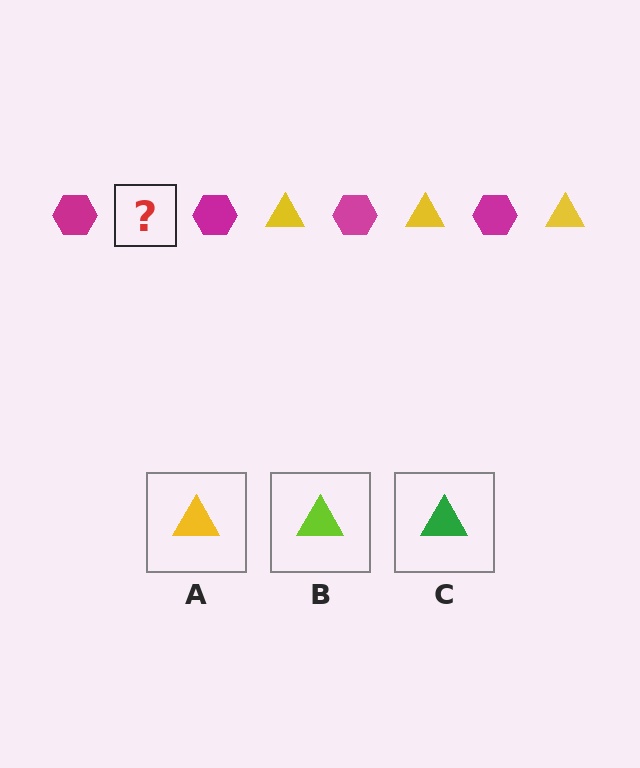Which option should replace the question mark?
Option A.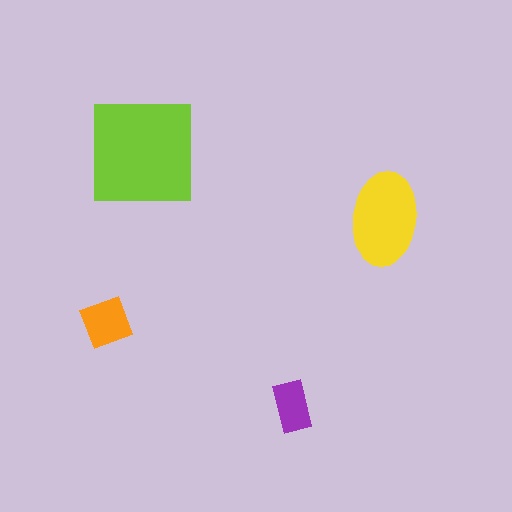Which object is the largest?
The lime square.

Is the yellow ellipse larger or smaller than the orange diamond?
Larger.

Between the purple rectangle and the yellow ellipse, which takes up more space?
The yellow ellipse.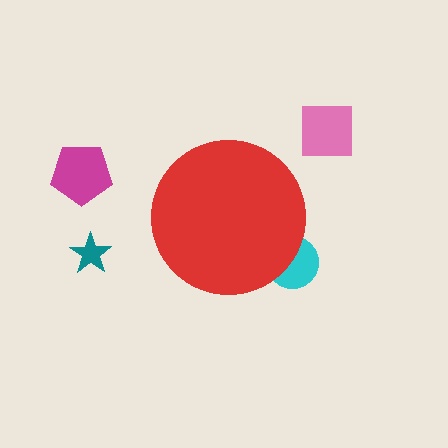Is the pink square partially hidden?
No, the pink square is fully visible.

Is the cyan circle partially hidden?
Yes, the cyan circle is partially hidden behind the red circle.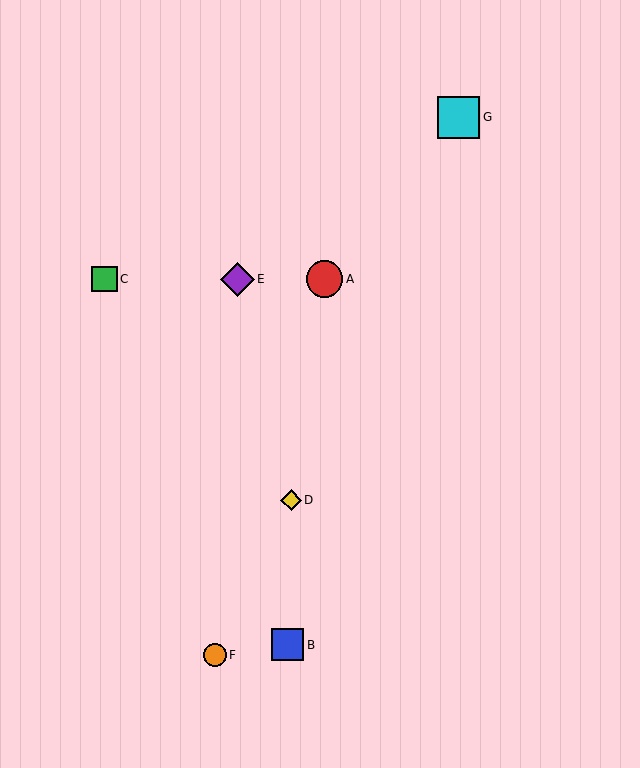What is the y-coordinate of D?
Object D is at y≈500.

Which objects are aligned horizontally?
Objects A, C, E are aligned horizontally.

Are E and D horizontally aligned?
No, E is at y≈279 and D is at y≈500.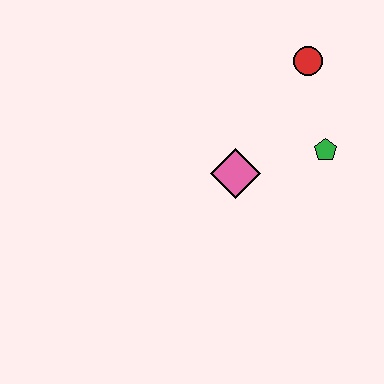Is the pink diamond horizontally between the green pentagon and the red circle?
No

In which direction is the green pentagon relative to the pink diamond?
The green pentagon is to the right of the pink diamond.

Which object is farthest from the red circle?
The pink diamond is farthest from the red circle.